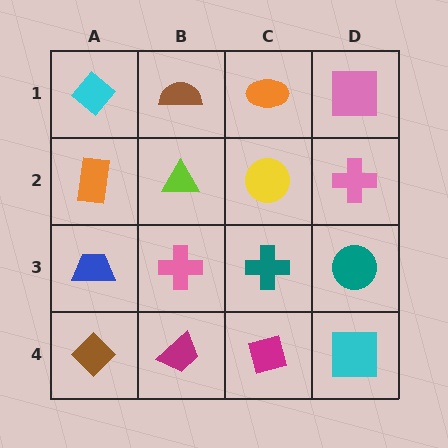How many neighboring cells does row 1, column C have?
3.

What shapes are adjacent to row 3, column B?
A lime triangle (row 2, column B), a magenta trapezoid (row 4, column B), a blue trapezoid (row 3, column A), a teal cross (row 3, column C).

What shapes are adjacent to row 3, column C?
A yellow circle (row 2, column C), a magenta diamond (row 4, column C), a pink cross (row 3, column B), a teal circle (row 3, column D).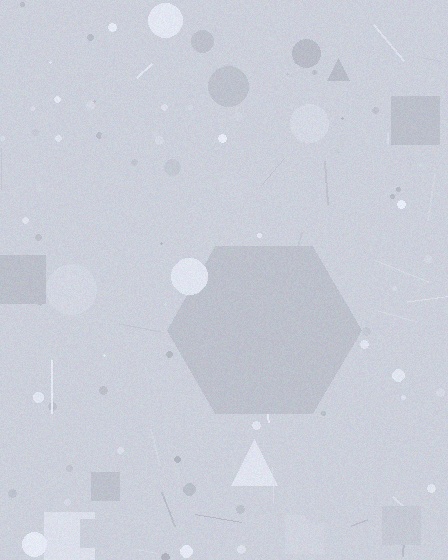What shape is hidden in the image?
A hexagon is hidden in the image.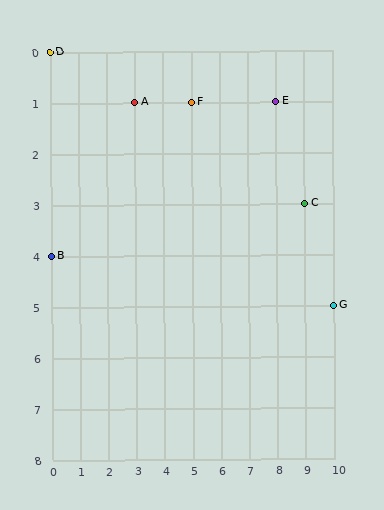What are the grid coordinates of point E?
Point E is at grid coordinates (8, 1).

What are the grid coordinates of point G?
Point G is at grid coordinates (10, 5).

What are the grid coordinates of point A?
Point A is at grid coordinates (3, 1).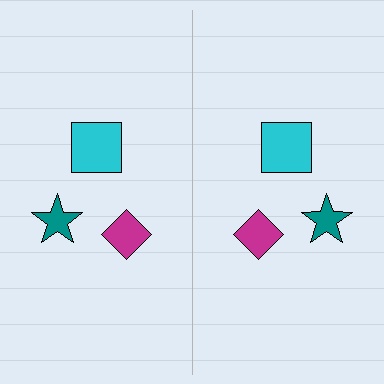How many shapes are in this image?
There are 6 shapes in this image.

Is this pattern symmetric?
Yes, this pattern has bilateral (reflection) symmetry.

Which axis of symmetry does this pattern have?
The pattern has a vertical axis of symmetry running through the center of the image.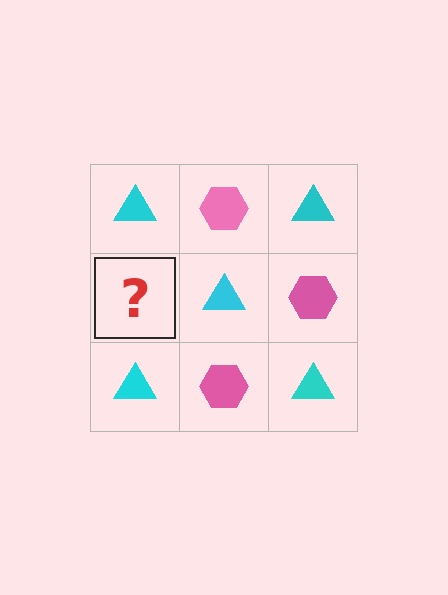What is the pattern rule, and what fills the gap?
The rule is that it alternates cyan triangle and pink hexagon in a checkerboard pattern. The gap should be filled with a pink hexagon.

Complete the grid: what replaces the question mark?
The question mark should be replaced with a pink hexagon.